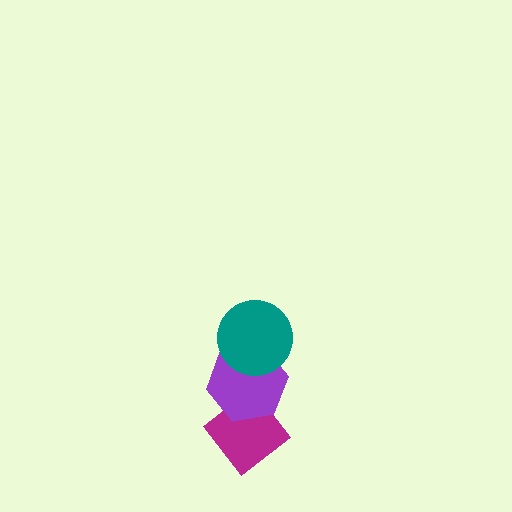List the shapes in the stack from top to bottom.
From top to bottom: the teal circle, the purple hexagon, the magenta diamond.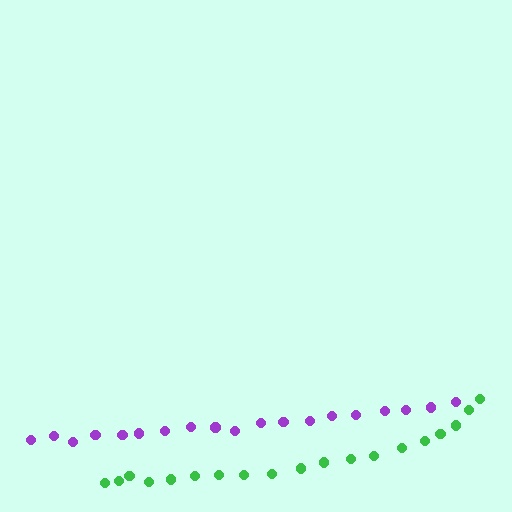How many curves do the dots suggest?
There are 2 distinct paths.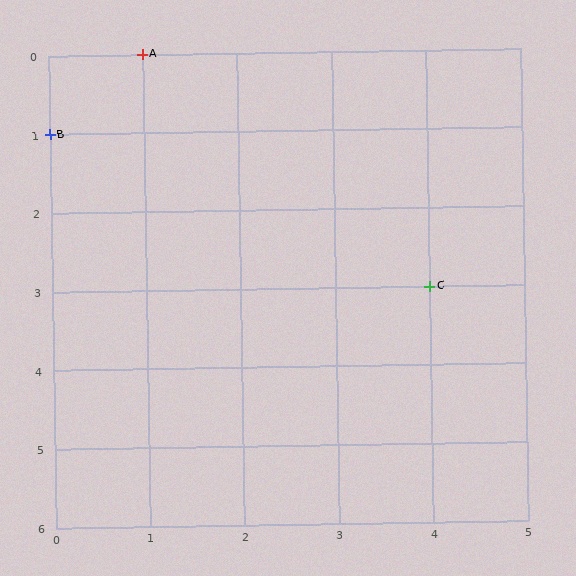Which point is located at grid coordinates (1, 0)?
Point A is at (1, 0).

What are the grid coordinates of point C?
Point C is at grid coordinates (4, 3).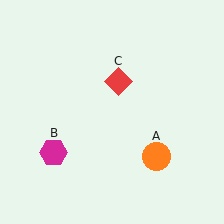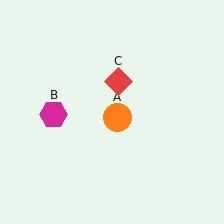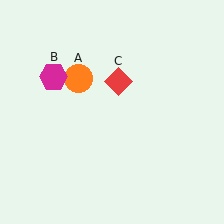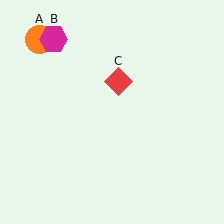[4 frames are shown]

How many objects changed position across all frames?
2 objects changed position: orange circle (object A), magenta hexagon (object B).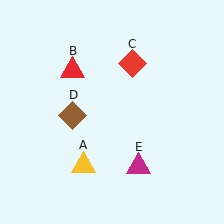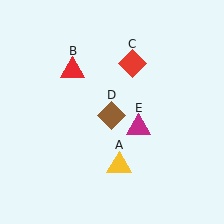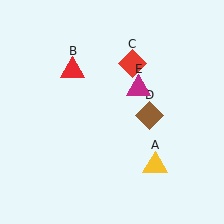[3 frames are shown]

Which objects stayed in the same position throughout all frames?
Red triangle (object B) and red diamond (object C) remained stationary.